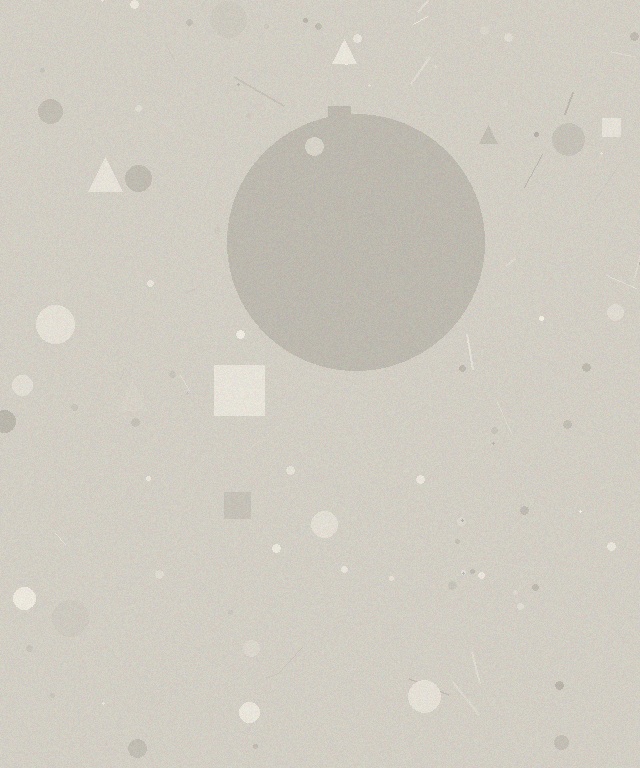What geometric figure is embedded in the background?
A circle is embedded in the background.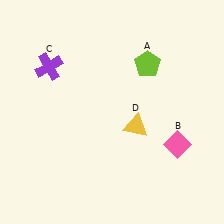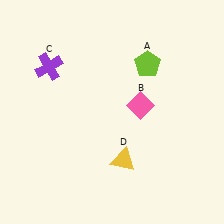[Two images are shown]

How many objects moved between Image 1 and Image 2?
2 objects moved between the two images.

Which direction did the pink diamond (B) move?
The pink diamond (B) moved up.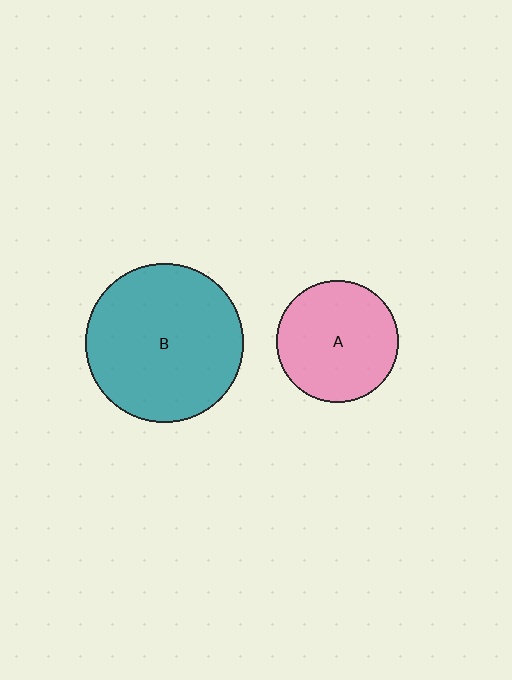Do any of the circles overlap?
No, none of the circles overlap.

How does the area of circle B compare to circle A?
Approximately 1.7 times.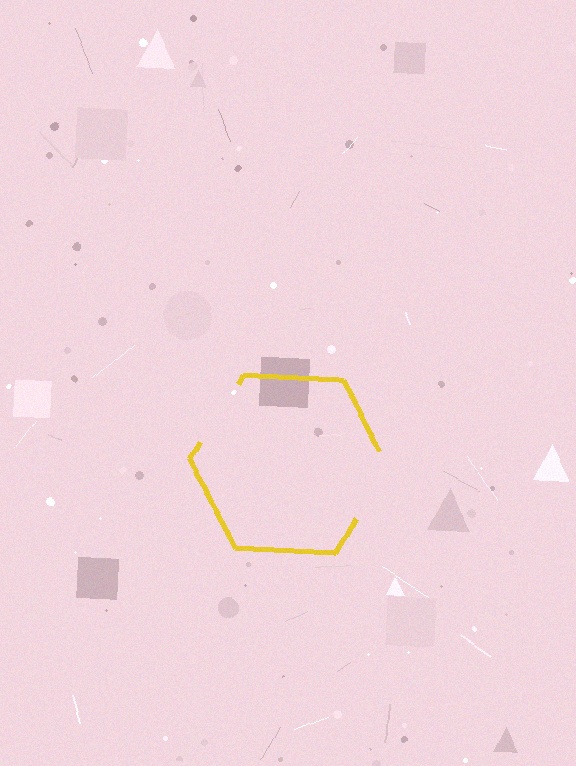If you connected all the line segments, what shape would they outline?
They would outline a hexagon.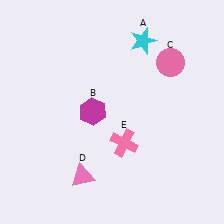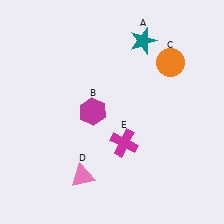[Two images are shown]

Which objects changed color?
A changed from cyan to teal. C changed from pink to orange. E changed from pink to magenta.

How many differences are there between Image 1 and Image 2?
There are 3 differences between the two images.